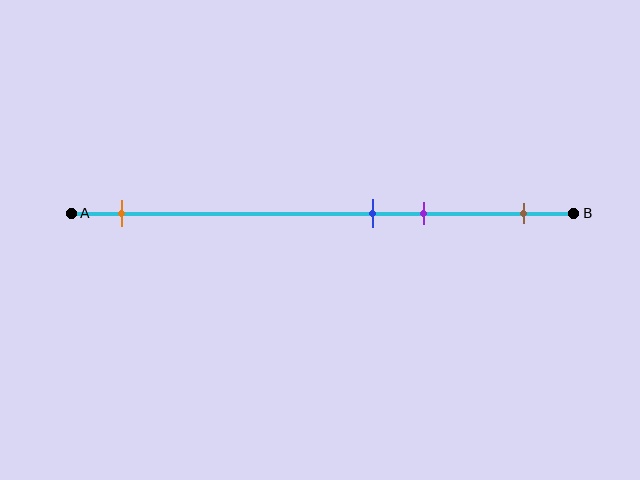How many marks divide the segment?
There are 4 marks dividing the segment.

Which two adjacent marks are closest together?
The blue and purple marks are the closest adjacent pair.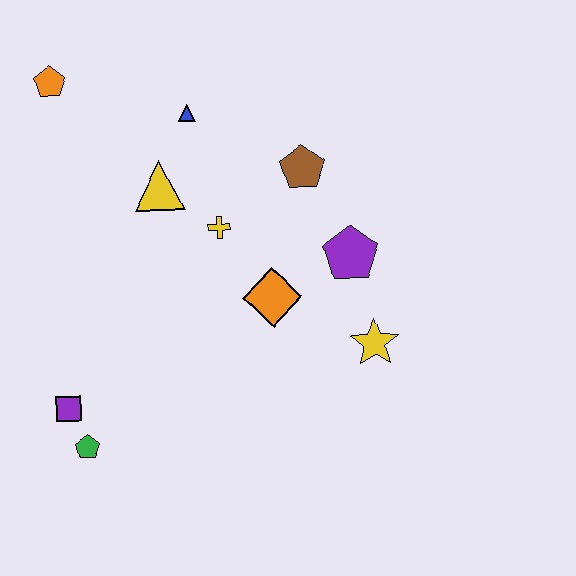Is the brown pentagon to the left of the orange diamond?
No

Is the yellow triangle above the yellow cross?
Yes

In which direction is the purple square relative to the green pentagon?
The purple square is above the green pentagon.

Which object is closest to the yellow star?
The purple pentagon is closest to the yellow star.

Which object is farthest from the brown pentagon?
The green pentagon is farthest from the brown pentagon.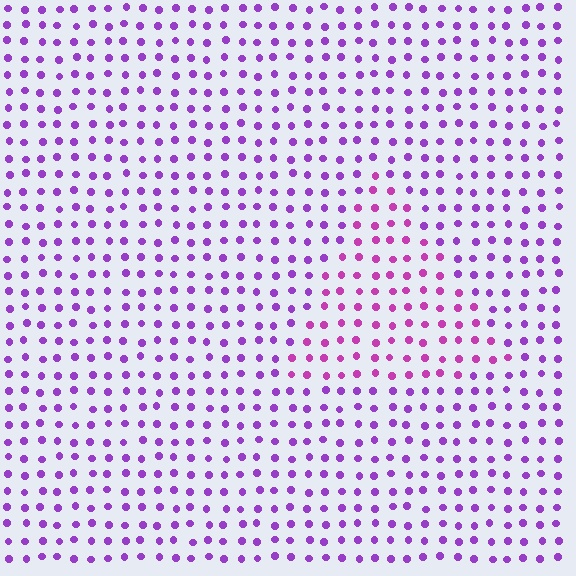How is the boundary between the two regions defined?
The boundary is defined purely by a slight shift in hue (about 30 degrees). Spacing, size, and orientation are identical on both sides.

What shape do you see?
I see a triangle.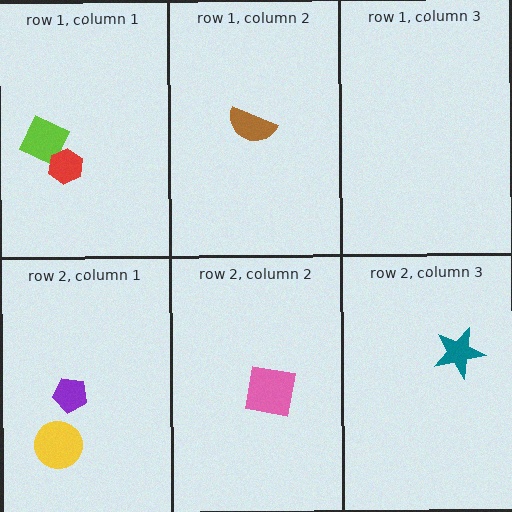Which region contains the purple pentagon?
The row 2, column 1 region.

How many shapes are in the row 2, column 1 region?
2.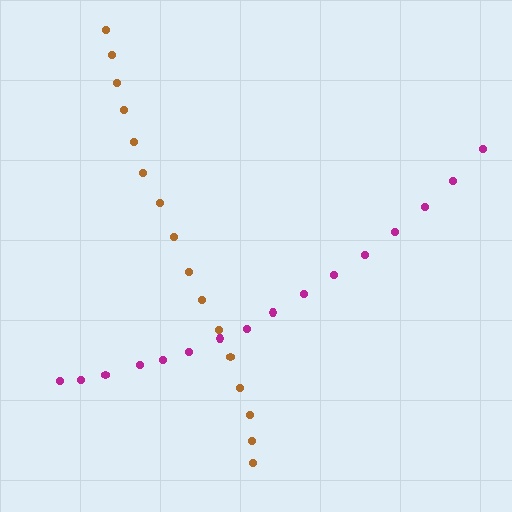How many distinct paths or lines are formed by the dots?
There are 2 distinct paths.